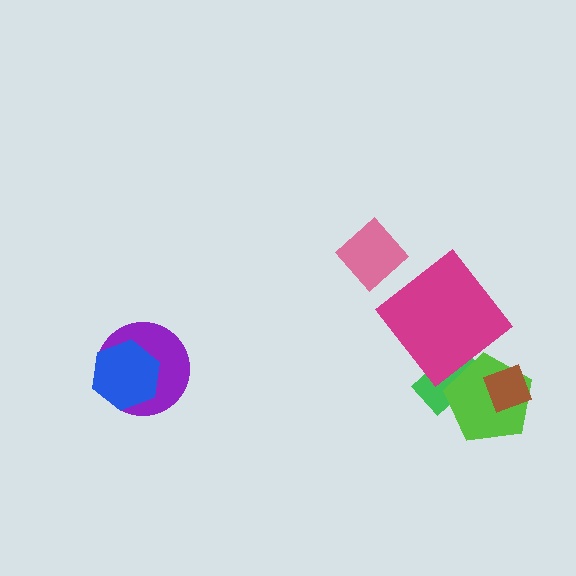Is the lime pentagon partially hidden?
Yes, it is partially covered by another shape.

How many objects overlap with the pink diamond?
0 objects overlap with the pink diamond.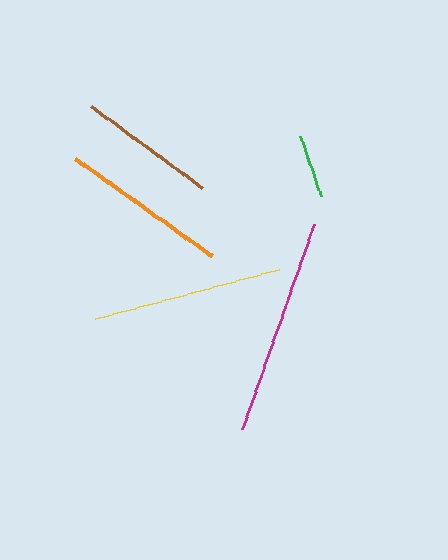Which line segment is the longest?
The magenta line is the longest at approximately 218 pixels.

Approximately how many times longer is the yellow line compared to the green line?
The yellow line is approximately 3.0 times the length of the green line.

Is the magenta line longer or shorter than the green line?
The magenta line is longer than the green line.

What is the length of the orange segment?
The orange segment is approximately 168 pixels long.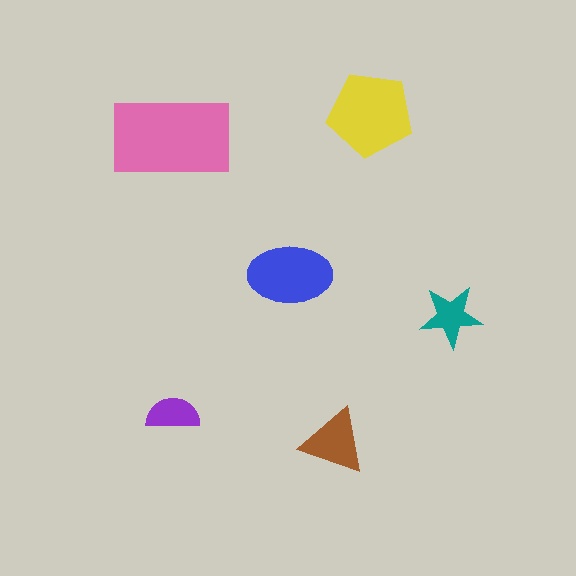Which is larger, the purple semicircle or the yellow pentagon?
The yellow pentagon.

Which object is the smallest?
The purple semicircle.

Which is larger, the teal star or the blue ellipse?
The blue ellipse.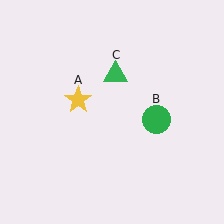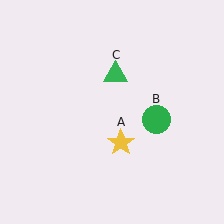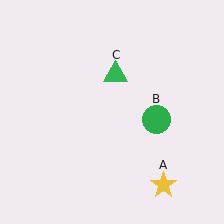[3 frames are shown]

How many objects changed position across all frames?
1 object changed position: yellow star (object A).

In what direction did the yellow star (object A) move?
The yellow star (object A) moved down and to the right.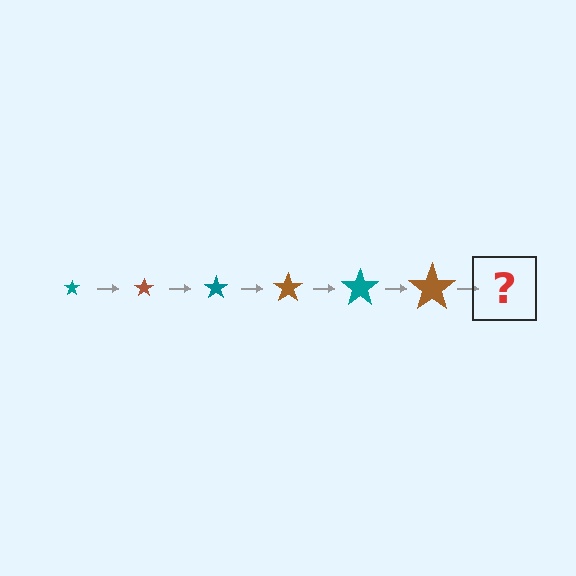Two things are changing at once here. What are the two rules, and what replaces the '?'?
The two rules are that the star grows larger each step and the color cycles through teal and brown. The '?' should be a teal star, larger than the previous one.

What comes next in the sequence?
The next element should be a teal star, larger than the previous one.